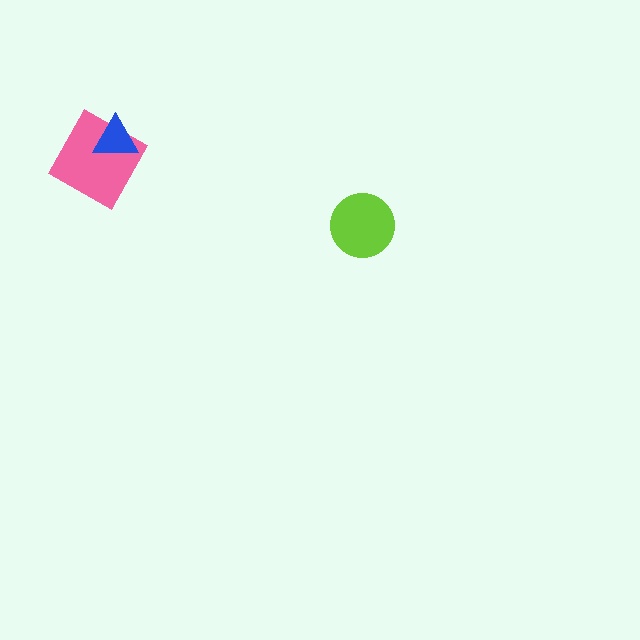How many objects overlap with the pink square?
1 object overlaps with the pink square.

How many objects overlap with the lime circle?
0 objects overlap with the lime circle.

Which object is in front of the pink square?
The blue triangle is in front of the pink square.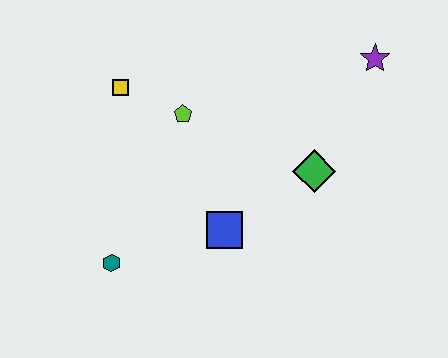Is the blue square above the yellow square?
No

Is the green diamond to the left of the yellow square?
No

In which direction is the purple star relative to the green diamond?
The purple star is above the green diamond.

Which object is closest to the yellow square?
The lime pentagon is closest to the yellow square.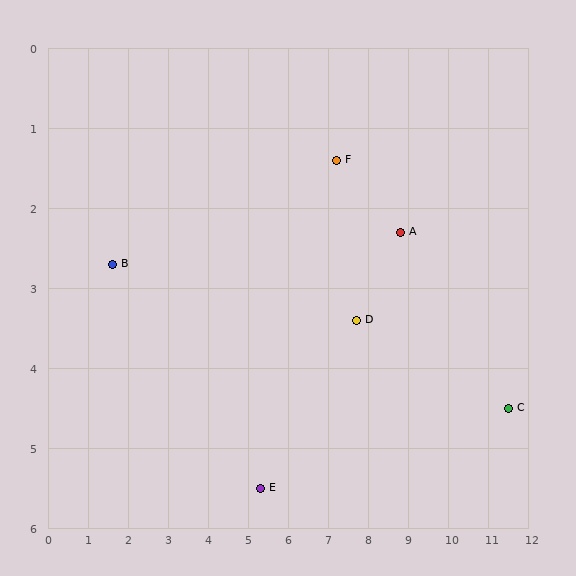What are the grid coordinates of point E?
Point E is at approximately (5.3, 5.5).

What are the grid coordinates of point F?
Point F is at approximately (7.2, 1.4).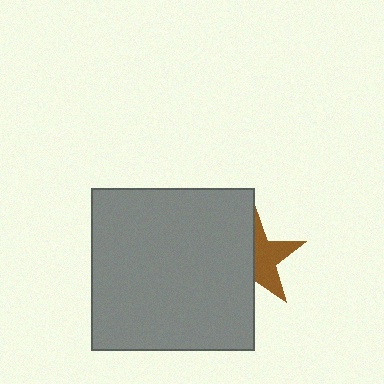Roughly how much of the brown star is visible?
About half of it is visible (roughly 48%).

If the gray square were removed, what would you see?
You would see the complete brown star.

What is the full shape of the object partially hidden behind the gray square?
The partially hidden object is a brown star.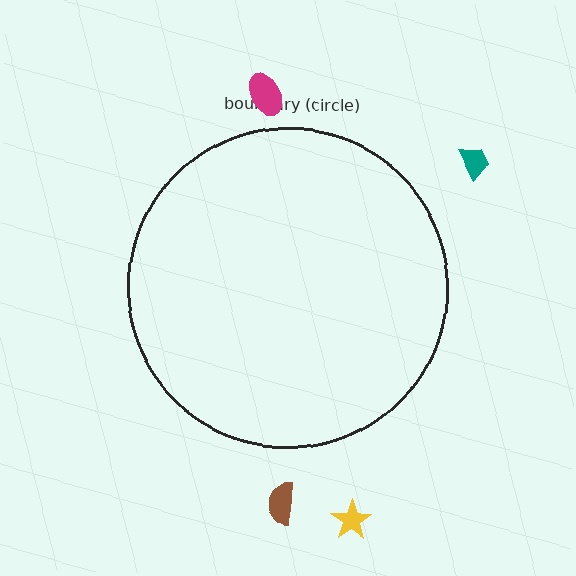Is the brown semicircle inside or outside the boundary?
Outside.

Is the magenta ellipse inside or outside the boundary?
Outside.